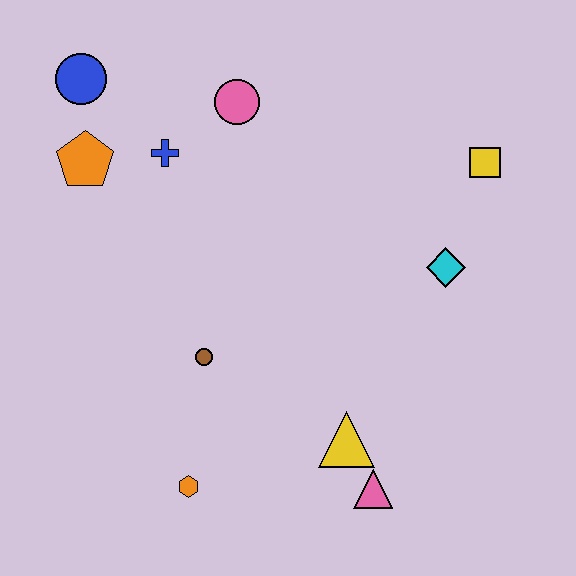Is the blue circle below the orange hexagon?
No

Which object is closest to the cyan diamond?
The yellow square is closest to the cyan diamond.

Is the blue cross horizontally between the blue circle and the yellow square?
Yes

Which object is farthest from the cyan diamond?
The blue circle is farthest from the cyan diamond.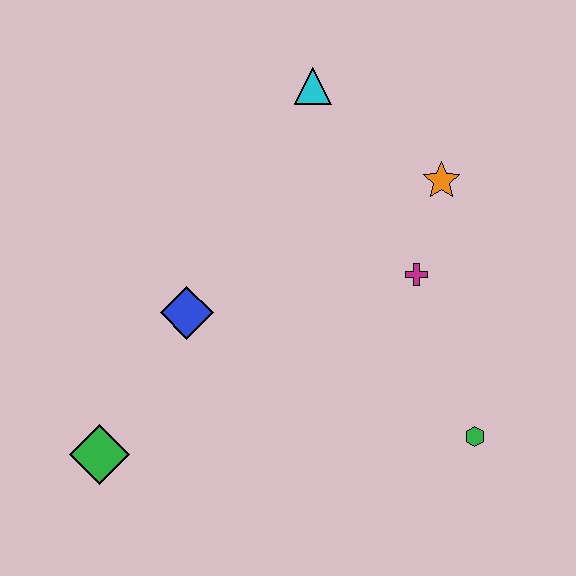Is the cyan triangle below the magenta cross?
No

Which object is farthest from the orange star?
The green diamond is farthest from the orange star.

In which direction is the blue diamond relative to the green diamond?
The blue diamond is above the green diamond.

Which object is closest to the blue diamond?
The green diamond is closest to the blue diamond.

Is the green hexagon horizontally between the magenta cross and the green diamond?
No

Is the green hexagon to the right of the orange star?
Yes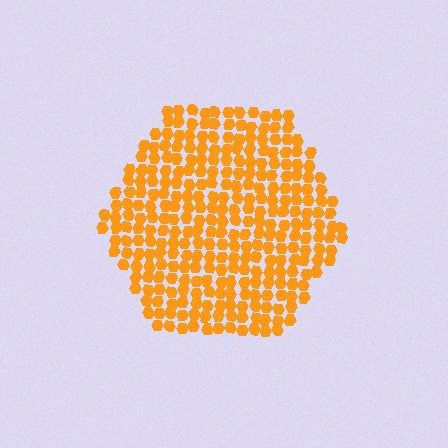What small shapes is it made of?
It is made of small hexagons.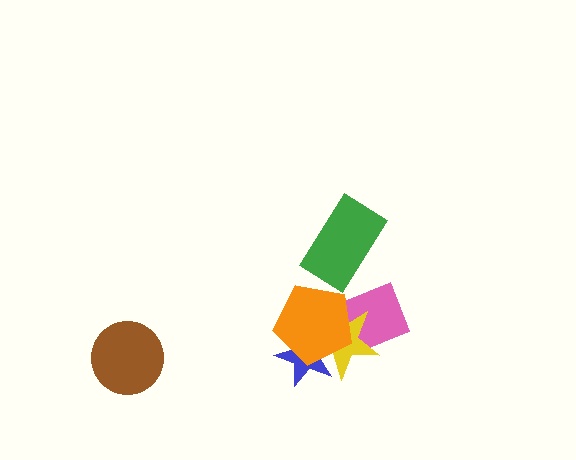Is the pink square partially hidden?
Yes, it is partially covered by another shape.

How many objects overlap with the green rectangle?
0 objects overlap with the green rectangle.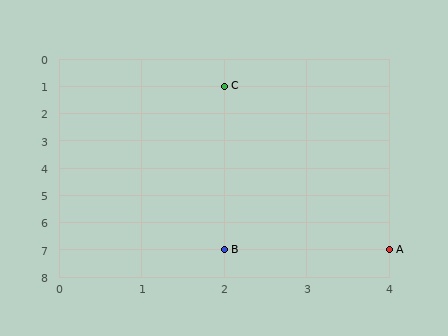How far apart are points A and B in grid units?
Points A and B are 2 columns apart.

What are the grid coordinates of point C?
Point C is at grid coordinates (2, 1).